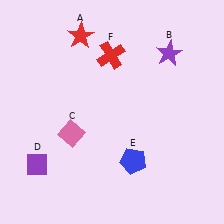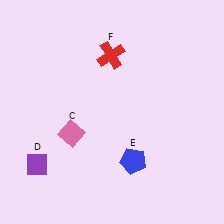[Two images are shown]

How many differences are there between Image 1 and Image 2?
There are 2 differences between the two images.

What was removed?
The purple star (B), the red star (A) were removed in Image 2.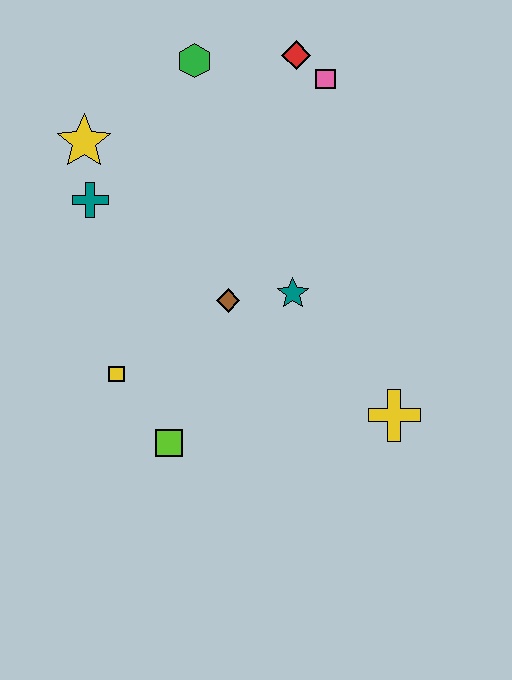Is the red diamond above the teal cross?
Yes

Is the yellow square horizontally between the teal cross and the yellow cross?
Yes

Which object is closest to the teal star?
The brown diamond is closest to the teal star.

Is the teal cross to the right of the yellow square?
No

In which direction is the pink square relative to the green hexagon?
The pink square is to the right of the green hexagon.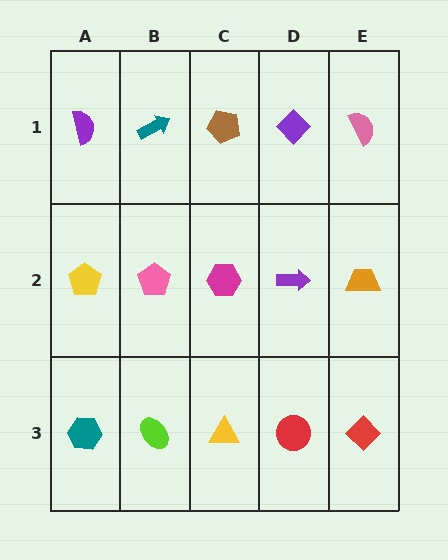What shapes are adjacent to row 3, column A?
A yellow pentagon (row 2, column A), a lime ellipse (row 3, column B).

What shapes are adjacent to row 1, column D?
A purple arrow (row 2, column D), a brown pentagon (row 1, column C), a pink semicircle (row 1, column E).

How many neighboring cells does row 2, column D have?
4.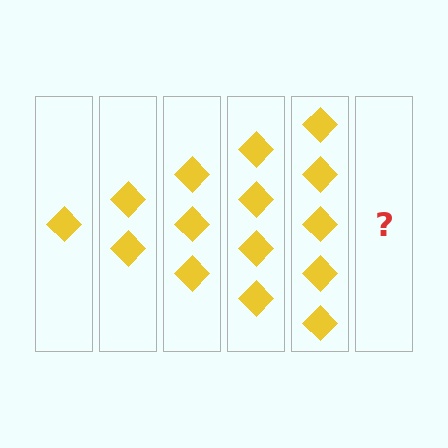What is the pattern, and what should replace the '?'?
The pattern is that each step adds one more diamond. The '?' should be 6 diamonds.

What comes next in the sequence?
The next element should be 6 diamonds.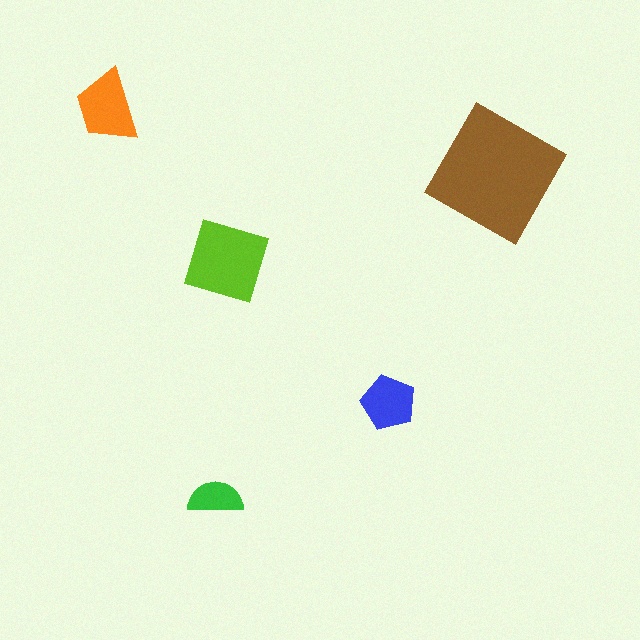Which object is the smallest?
The green semicircle.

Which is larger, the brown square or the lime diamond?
The brown square.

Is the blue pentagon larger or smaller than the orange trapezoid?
Smaller.